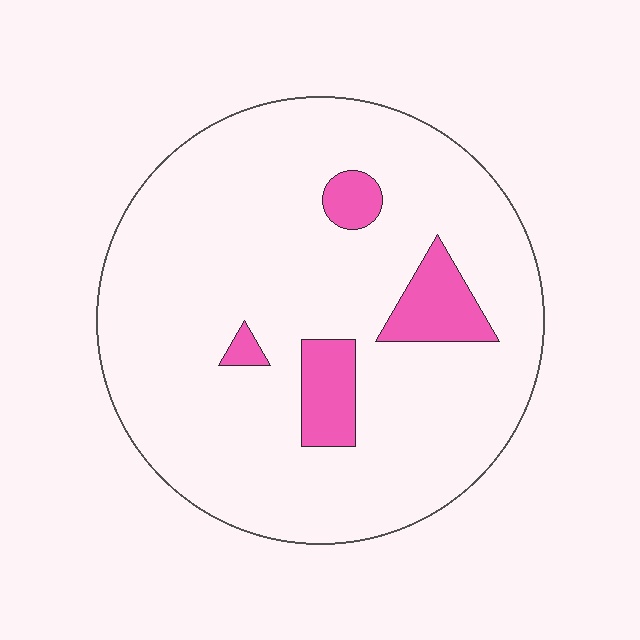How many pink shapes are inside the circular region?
4.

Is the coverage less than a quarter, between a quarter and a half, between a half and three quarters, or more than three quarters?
Less than a quarter.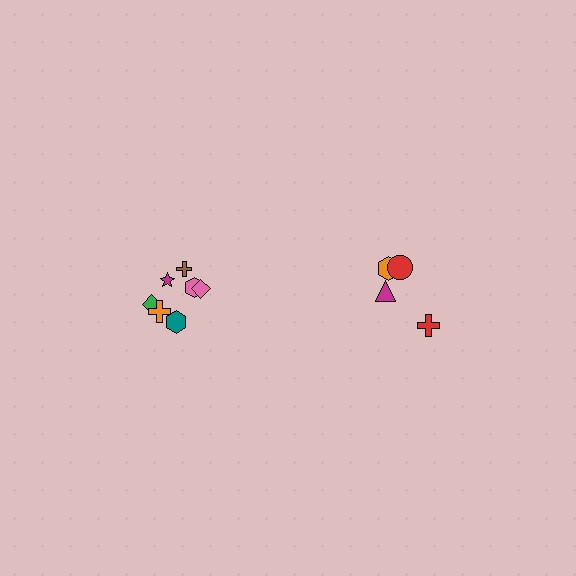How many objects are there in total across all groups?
There are 11 objects.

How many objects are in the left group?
There are 7 objects.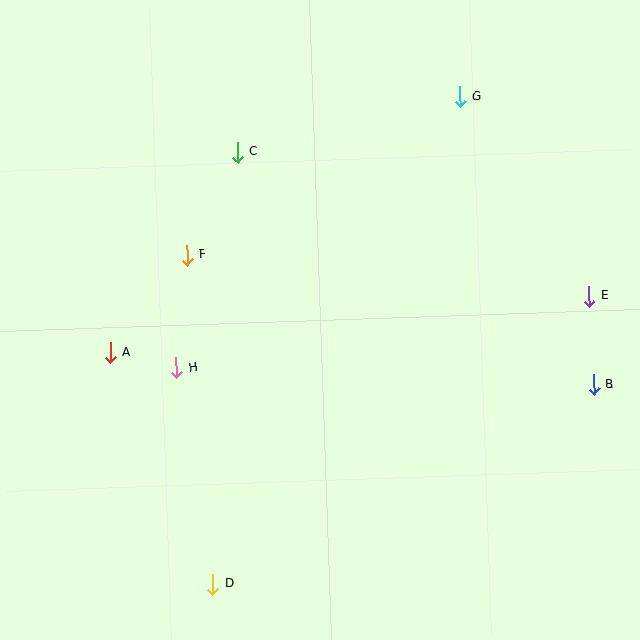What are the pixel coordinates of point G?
Point G is at (460, 97).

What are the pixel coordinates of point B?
Point B is at (594, 384).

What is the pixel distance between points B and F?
The distance between B and F is 427 pixels.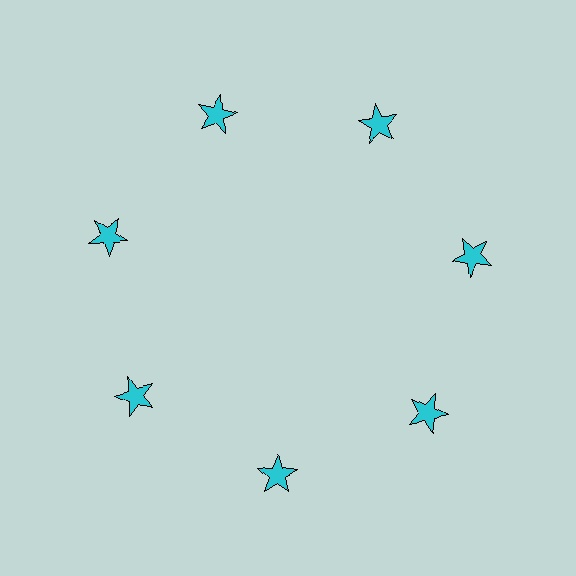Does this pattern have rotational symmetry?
Yes, this pattern has 7-fold rotational symmetry. It looks the same after rotating 51 degrees around the center.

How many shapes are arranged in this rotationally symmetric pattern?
There are 7 shapes, arranged in 7 groups of 1.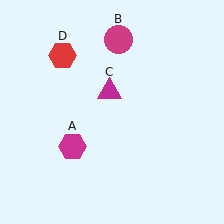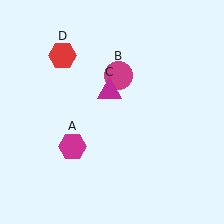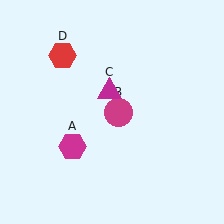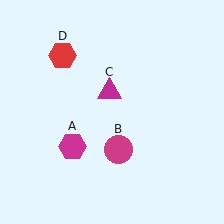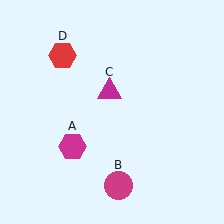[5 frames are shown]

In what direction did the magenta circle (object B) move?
The magenta circle (object B) moved down.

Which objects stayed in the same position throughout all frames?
Magenta hexagon (object A) and magenta triangle (object C) and red hexagon (object D) remained stationary.